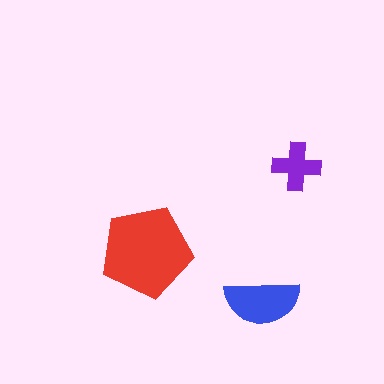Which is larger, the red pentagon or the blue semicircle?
The red pentagon.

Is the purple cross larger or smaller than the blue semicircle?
Smaller.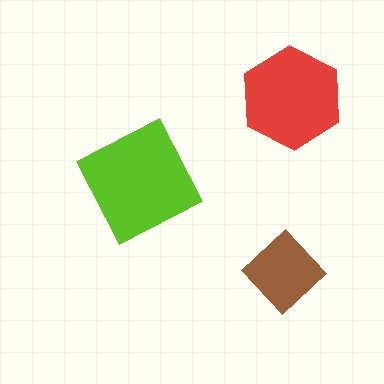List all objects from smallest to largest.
The brown diamond, the red hexagon, the lime square.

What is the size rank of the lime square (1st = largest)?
1st.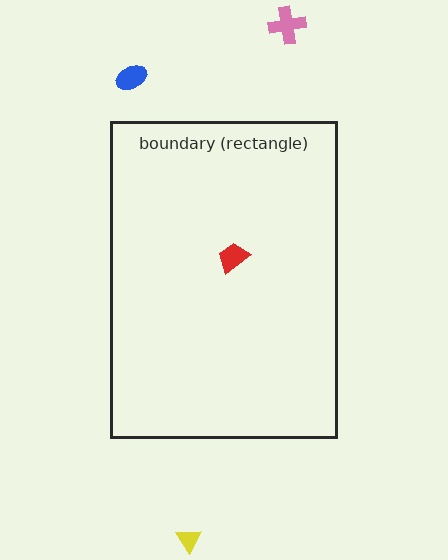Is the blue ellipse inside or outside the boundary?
Outside.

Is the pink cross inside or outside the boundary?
Outside.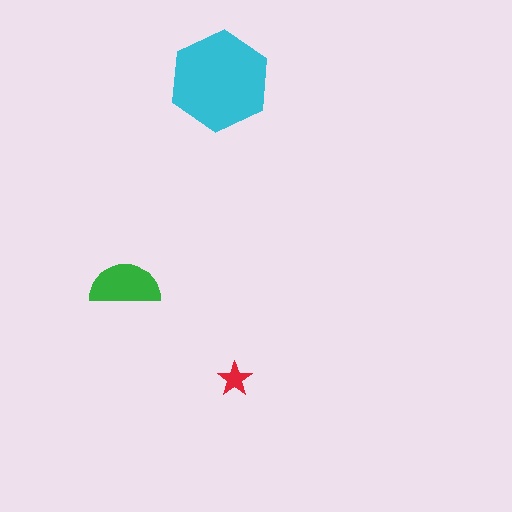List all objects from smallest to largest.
The red star, the green semicircle, the cyan hexagon.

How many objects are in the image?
There are 3 objects in the image.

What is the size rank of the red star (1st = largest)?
3rd.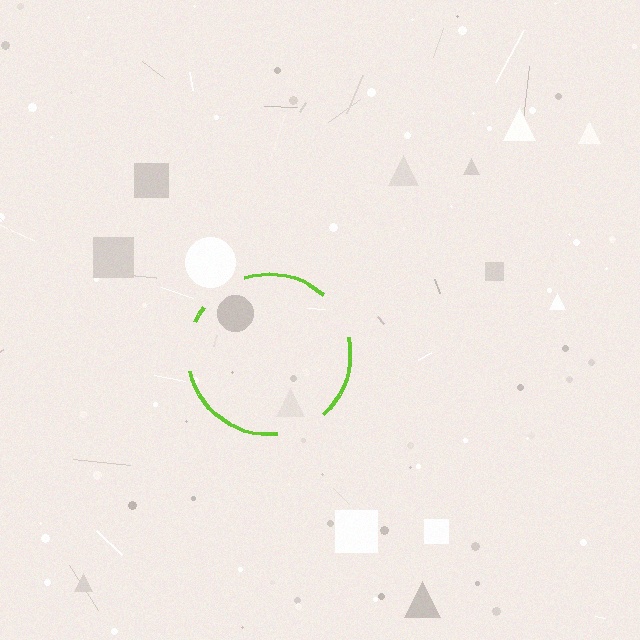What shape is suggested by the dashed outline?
The dashed outline suggests a circle.